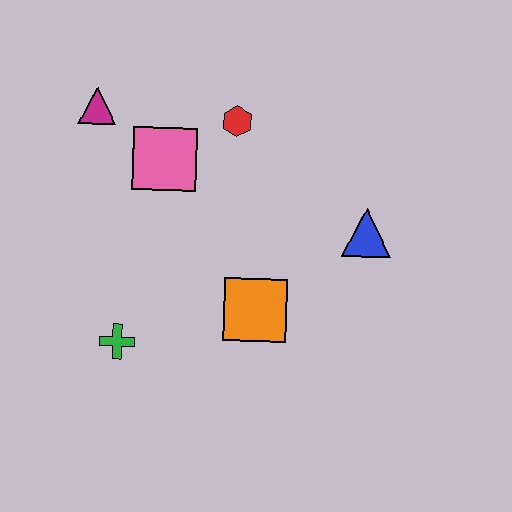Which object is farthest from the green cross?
The blue triangle is farthest from the green cross.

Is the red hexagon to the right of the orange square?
No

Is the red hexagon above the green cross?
Yes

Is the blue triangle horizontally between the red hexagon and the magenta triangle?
No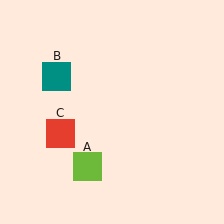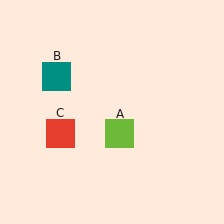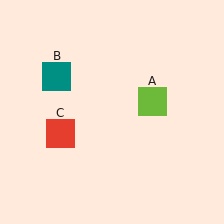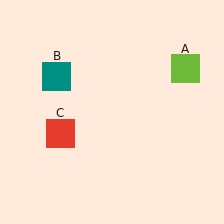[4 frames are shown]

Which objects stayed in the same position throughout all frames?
Teal square (object B) and red square (object C) remained stationary.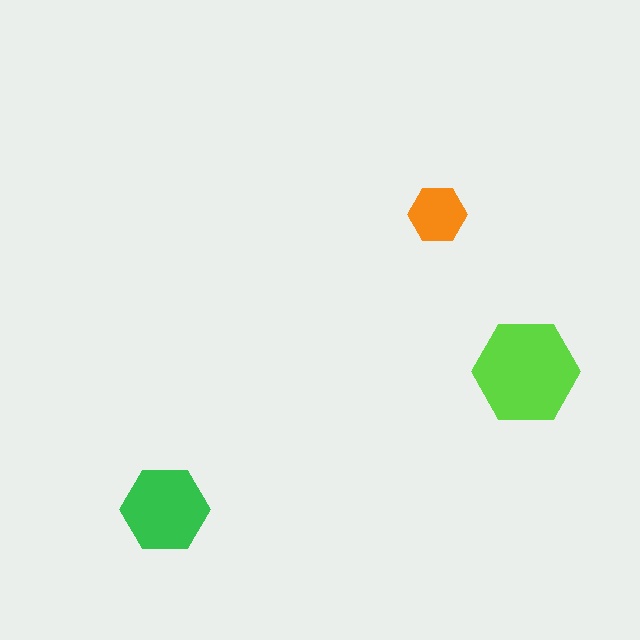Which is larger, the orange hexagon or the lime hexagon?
The lime one.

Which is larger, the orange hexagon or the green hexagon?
The green one.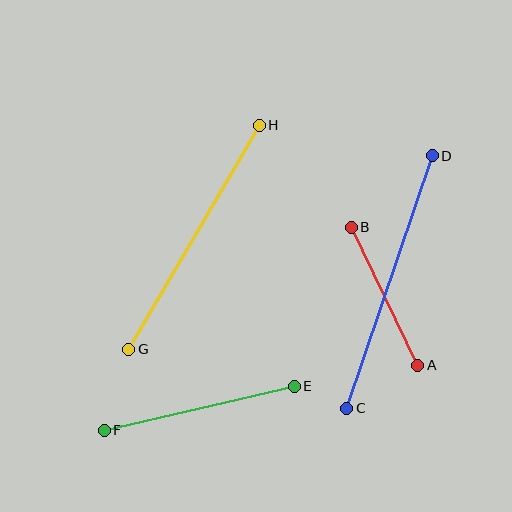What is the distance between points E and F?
The distance is approximately 195 pixels.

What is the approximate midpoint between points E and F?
The midpoint is at approximately (199, 408) pixels.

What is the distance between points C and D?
The distance is approximately 266 pixels.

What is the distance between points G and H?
The distance is approximately 259 pixels.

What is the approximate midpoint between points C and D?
The midpoint is at approximately (389, 282) pixels.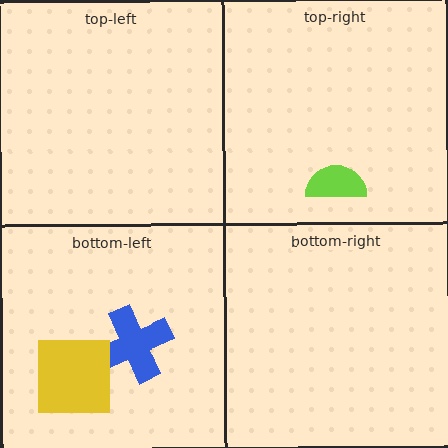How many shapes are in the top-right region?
1.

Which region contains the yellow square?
The bottom-left region.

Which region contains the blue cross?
The bottom-left region.